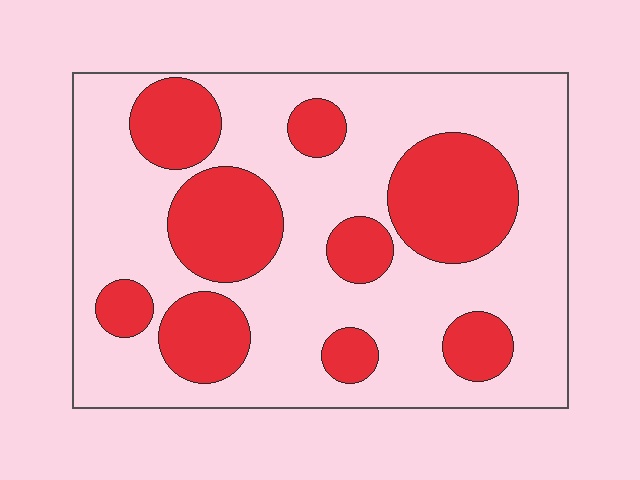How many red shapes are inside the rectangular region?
9.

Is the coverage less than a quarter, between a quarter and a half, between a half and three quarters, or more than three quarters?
Between a quarter and a half.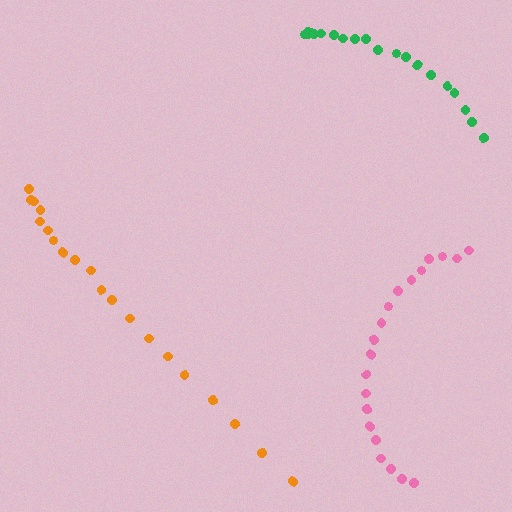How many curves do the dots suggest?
There are 3 distinct paths.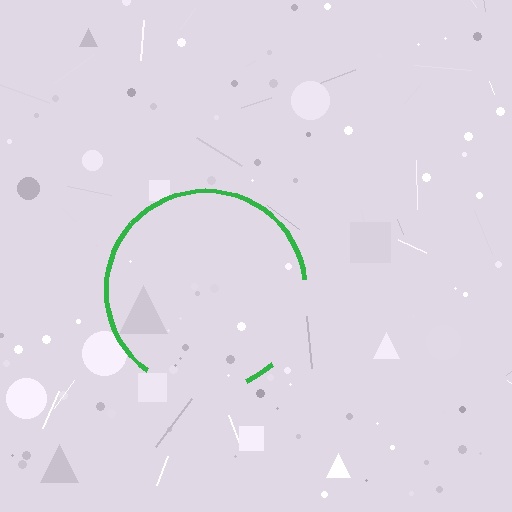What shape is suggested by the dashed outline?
The dashed outline suggests a circle.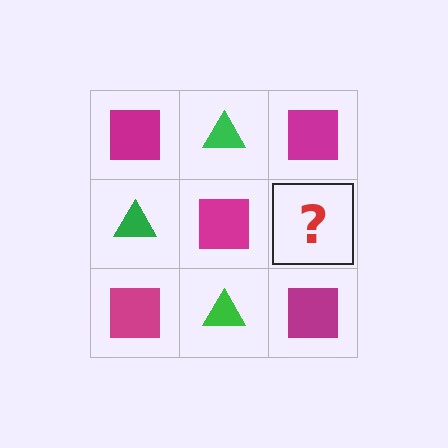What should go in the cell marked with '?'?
The missing cell should contain a green triangle.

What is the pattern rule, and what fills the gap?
The rule is that it alternates magenta square and green triangle in a checkerboard pattern. The gap should be filled with a green triangle.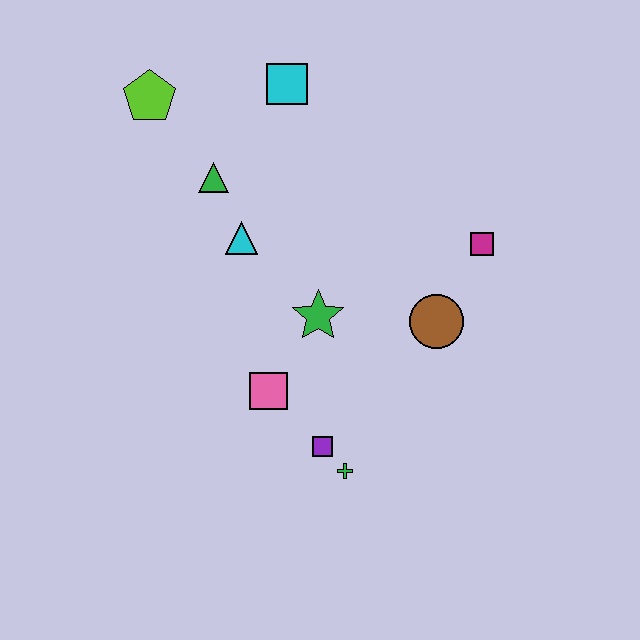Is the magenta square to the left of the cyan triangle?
No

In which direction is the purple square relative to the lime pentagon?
The purple square is below the lime pentagon.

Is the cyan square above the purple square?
Yes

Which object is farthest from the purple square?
The lime pentagon is farthest from the purple square.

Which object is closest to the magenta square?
The brown circle is closest to the magenta square.